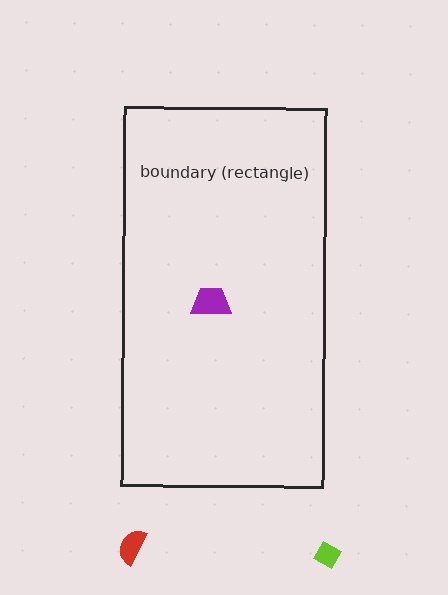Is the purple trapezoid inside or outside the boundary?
Inside.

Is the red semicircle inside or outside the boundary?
Outside.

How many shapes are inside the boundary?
1 inside, 2 outside.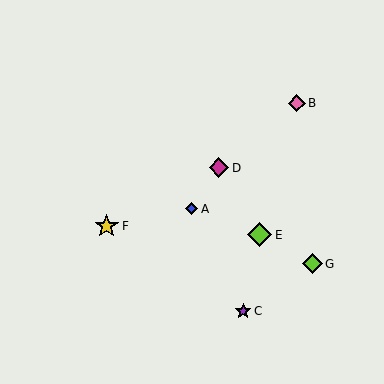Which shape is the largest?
The lime diamond (labeled E) is the largest.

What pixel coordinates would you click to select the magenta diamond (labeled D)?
Click at (219, 168) to select the magenta diamond D.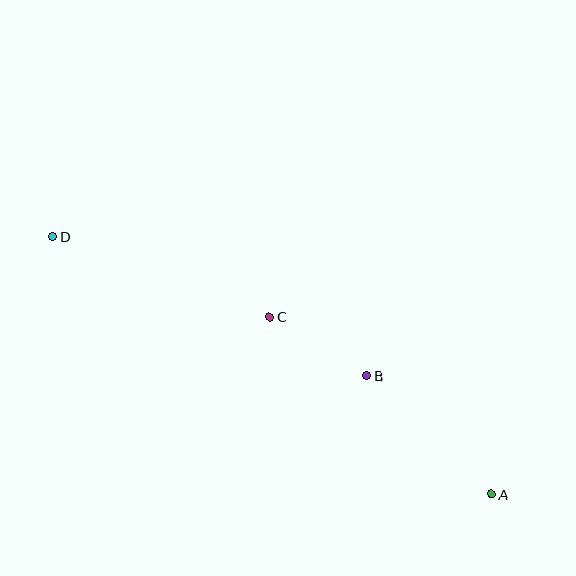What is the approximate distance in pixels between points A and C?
The distance between A and C is approximately 284 pixels.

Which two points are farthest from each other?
Points A and D are farthest from each other.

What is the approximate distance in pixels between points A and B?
The distance between A and B is approximately 172 pixels.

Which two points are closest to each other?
Points B and C are closest to each other.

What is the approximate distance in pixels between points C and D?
The distance between C and D is approximately 231 pixels.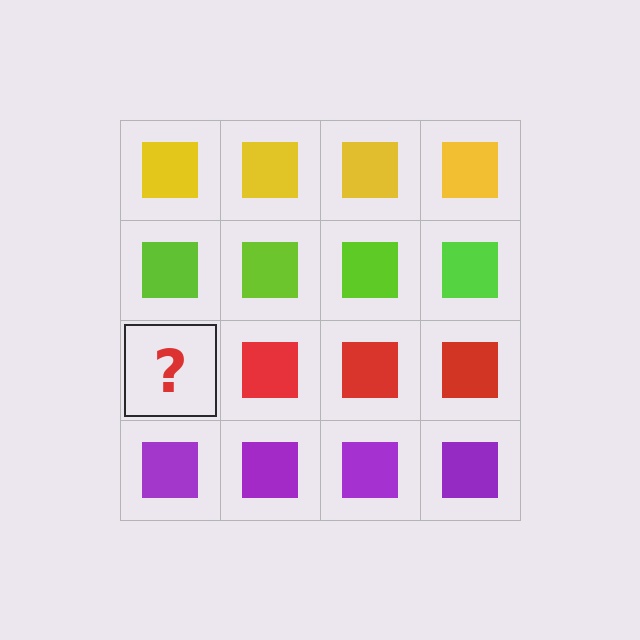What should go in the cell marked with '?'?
The missing cell should contain a red square.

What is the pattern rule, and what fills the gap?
The rule is that each row has a consistent color. The gap should be filled with a red square.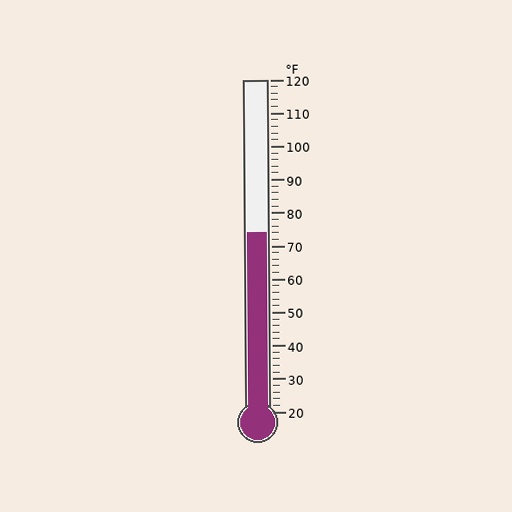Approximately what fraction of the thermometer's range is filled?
The thermometer is filled to approximately 55% of its range.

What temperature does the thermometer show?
The thermometer shows approximately 74°F.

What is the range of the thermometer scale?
The thermometer scale ranges from 20°F to 120°F.